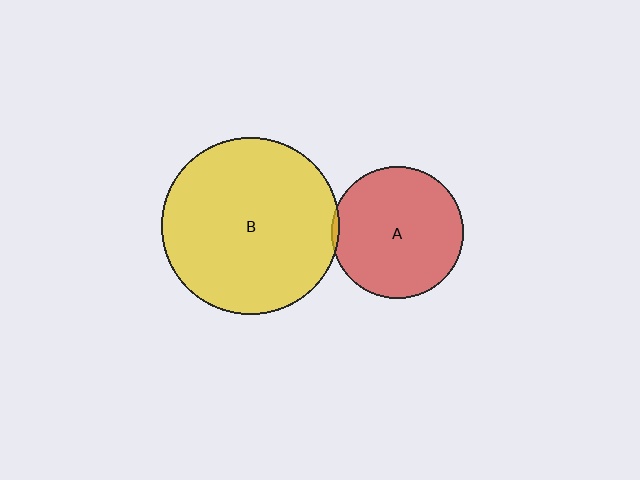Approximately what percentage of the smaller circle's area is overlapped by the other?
Approximately 5%.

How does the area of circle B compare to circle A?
Approximately 1.8 times.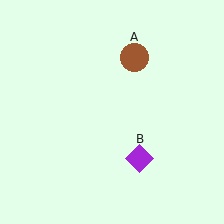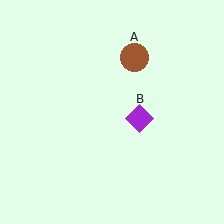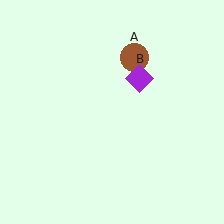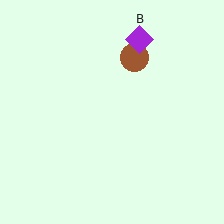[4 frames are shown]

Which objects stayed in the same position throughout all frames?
Brown circle (object A) remained stationary.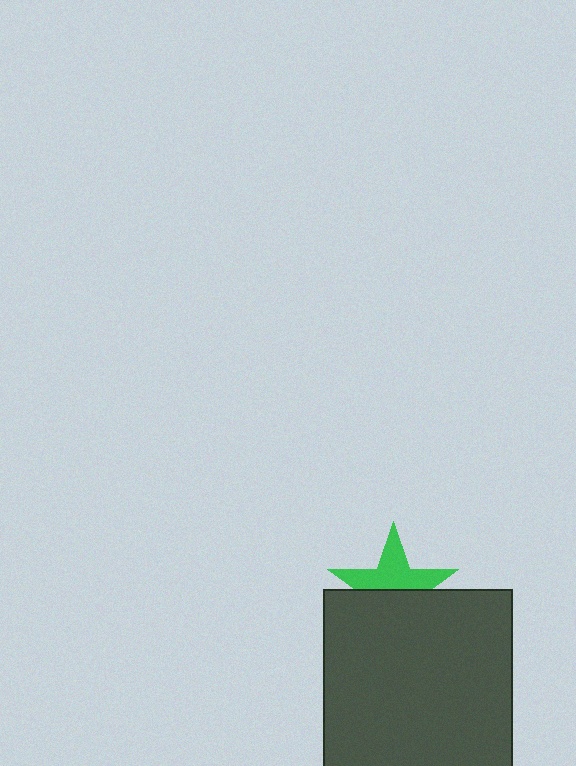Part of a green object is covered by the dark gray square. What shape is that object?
It is a star.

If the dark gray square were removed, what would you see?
You would see the complete green star.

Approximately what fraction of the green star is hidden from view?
Roughly 48% of the green star is hidden behind the dark gray square.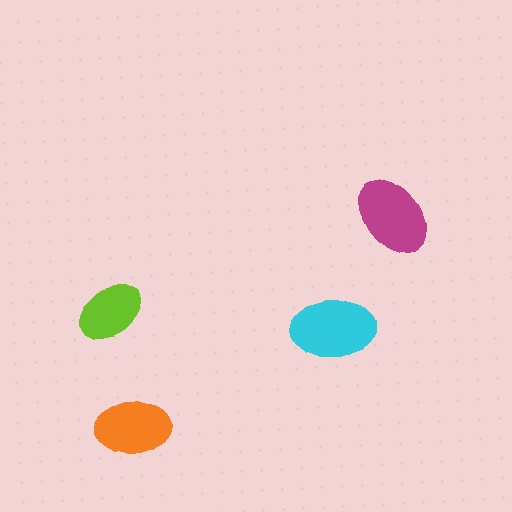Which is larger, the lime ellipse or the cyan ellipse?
The cyan one.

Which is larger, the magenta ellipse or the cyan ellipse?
The cyan one.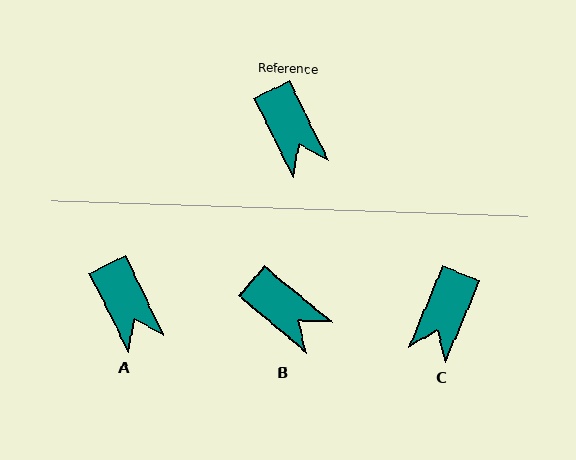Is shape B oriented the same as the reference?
No, it is off by about 24 degrees.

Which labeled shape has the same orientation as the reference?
A.